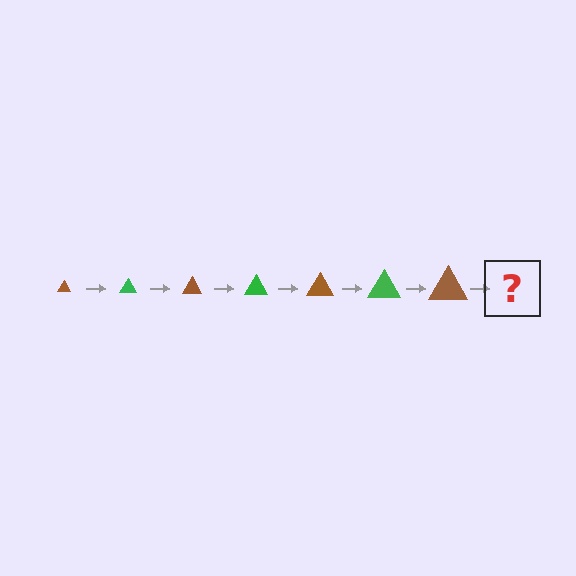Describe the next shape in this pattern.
It should be a green triangle, larger than the previous one.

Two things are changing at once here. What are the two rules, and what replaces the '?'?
The two rules are that the triangle grows larger each step and the color cycles through brown and green. The '?' should be a green triangle, larger than the previous one.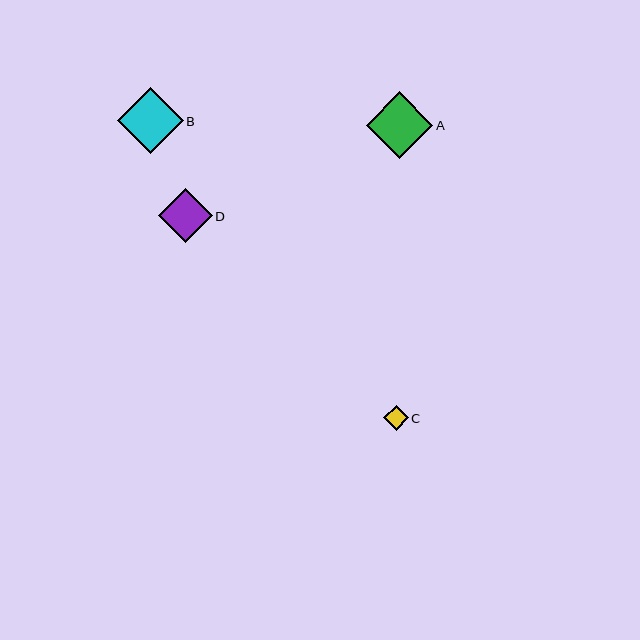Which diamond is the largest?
Diamond A is the largest with a size of approximately 66 pixels.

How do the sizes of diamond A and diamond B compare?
Diamond A and diamond B are approximately the same size.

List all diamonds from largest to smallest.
From largest to smallest: A, B, D, C.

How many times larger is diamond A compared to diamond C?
Diamond A is approximately 2.7 times the size of diamond C.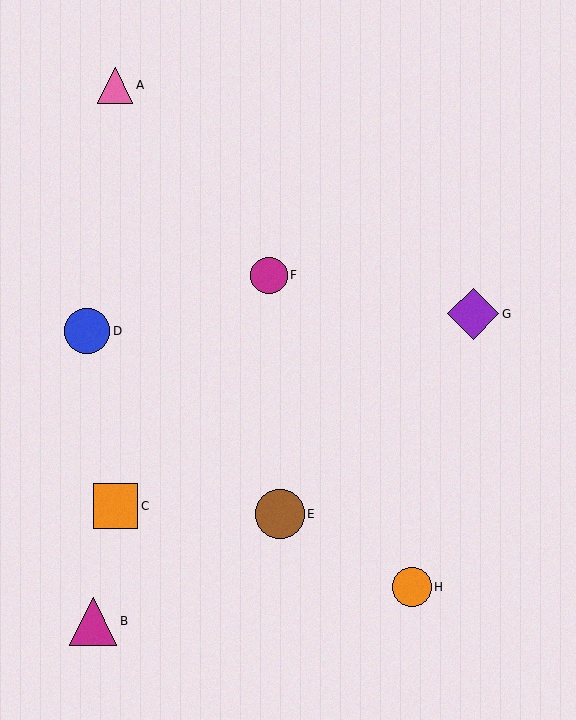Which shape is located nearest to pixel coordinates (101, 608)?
The magenta triangle (labeled B) at (93, 621) is nearest to that location.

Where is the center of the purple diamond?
The center of the purple diamond is at (473, 314).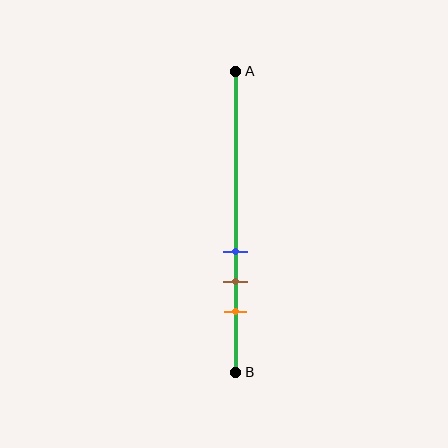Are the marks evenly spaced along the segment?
Yes, the marks are approximately evenly spaced.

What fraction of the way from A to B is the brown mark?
The brown mark is approximately 70% (0.7) of the way from A to B.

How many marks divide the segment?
There are 3 marks dividing the segment.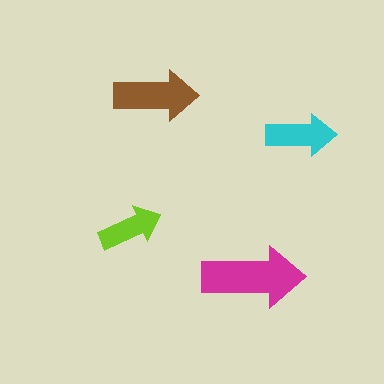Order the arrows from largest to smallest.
the magenta one, the brown one, the cyan one, the lime one.